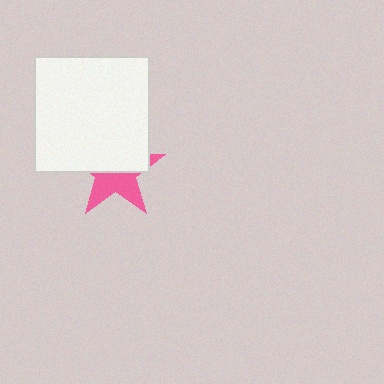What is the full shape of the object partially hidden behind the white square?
The partially hidden object is a pink star.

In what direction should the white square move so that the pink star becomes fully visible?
The white square should move up. That is the shortest direction to clear the overlap and leave the pink star fully visible.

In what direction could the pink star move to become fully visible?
The pink star could move down. That would shift it out from behind the white square entirely.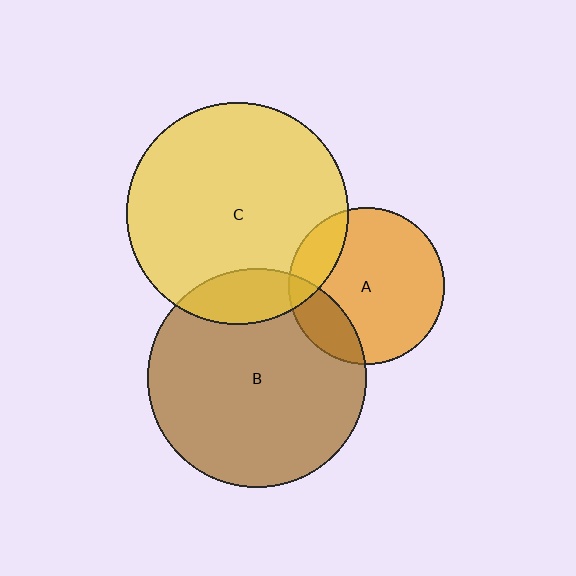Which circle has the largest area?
Circle C (yellow).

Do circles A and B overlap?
Yes.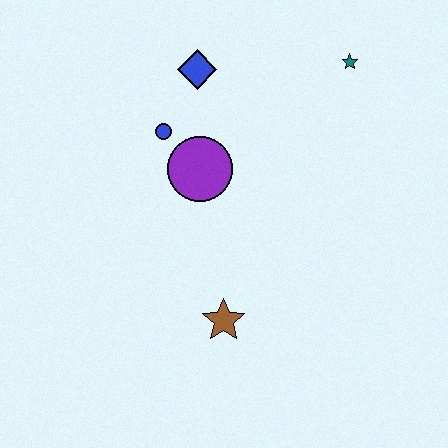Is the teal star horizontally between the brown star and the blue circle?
No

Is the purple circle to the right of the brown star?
No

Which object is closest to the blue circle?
The purple circle is closest to the blue circle.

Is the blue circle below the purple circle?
No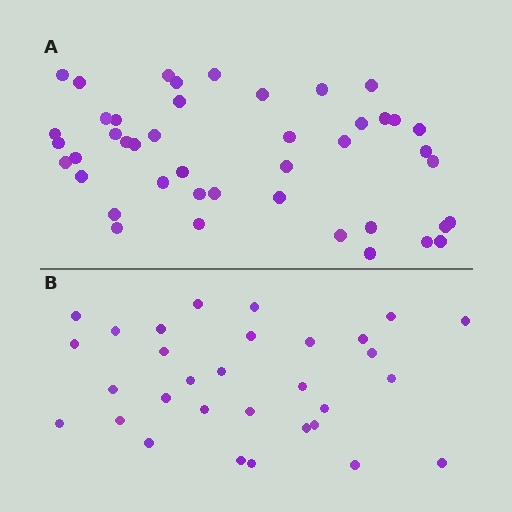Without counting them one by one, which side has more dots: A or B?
Region A (the top region) has more dots.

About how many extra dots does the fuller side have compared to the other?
Region A has approximately 15 more dots than region B.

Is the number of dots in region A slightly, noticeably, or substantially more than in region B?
Region A has noticeably more, but not dramatically so. The ratio is roughly 1.4 to 1.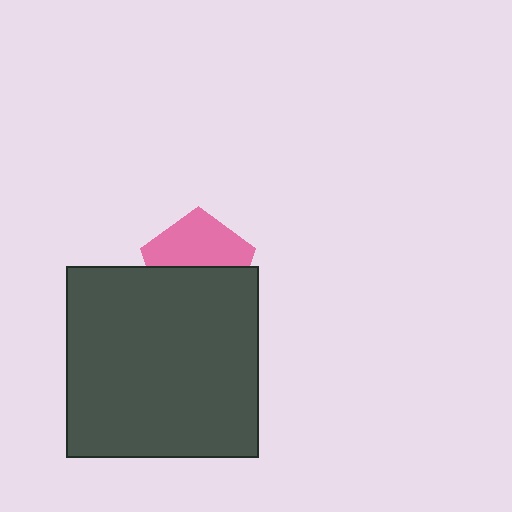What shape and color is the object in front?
The object in front is a dark gray square.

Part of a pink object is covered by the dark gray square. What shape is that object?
It is a pentagon.